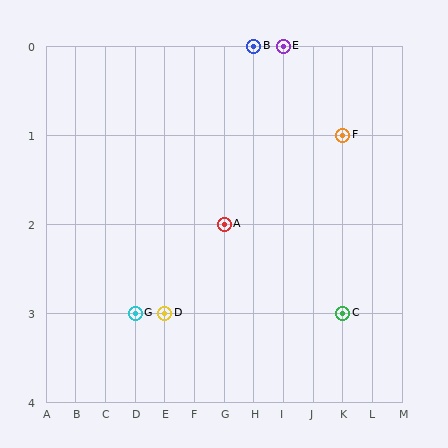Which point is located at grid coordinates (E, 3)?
Point D is at (E, 3).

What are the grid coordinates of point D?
Point D is at grid coordinates (E, 3).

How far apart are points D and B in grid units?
Points D and B are 3 columns and 3 rows apart (about 4.2 grid units diagonally).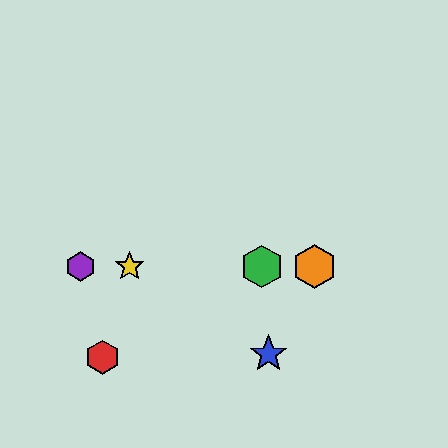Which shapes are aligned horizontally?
The green hexagon, the yellow star, the purple hexagon, the orange hexagon are aligned horizontally.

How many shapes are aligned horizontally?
4 shapes (the green hexagon, the yellow star, the purple hexagon, the orange hexagon) are aligned horizontally.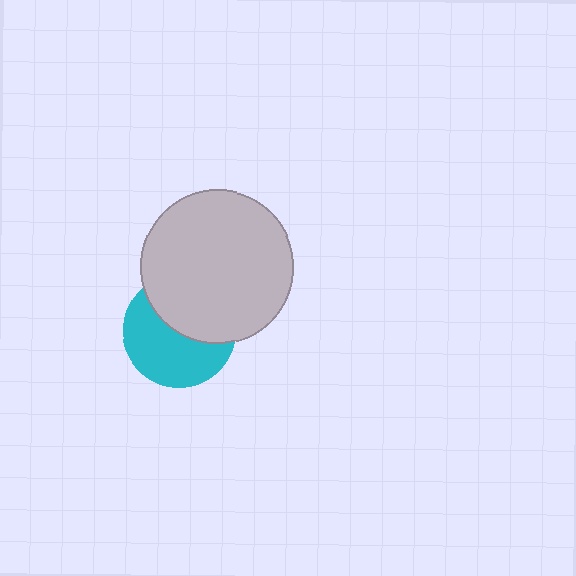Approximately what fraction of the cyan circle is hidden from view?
Roughly 45% of the cyan circle is hidden behind the light gray circle.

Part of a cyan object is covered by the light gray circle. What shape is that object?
It is a circle.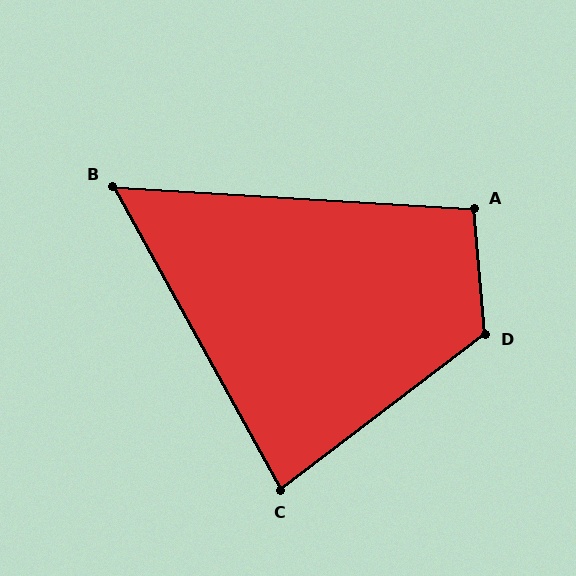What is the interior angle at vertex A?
Approximately 98 degrees (obtuse).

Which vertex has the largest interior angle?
D, at approximately 122 degrees.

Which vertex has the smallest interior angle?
B, at approximately 58 degrees.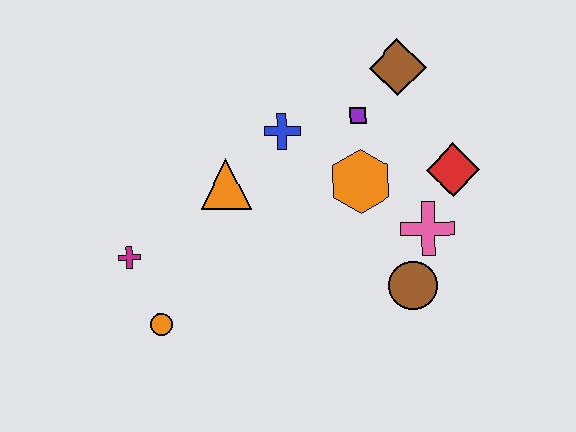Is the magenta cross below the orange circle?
No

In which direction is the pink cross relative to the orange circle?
The pink cross is to the right of the orange circle.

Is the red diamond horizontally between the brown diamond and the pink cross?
No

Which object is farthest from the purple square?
The orange circle is farthest from the purple square.